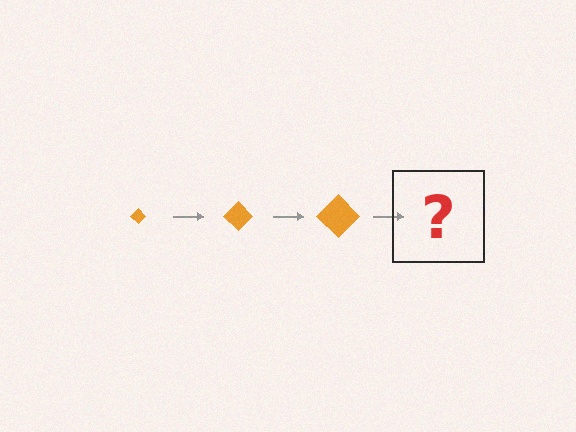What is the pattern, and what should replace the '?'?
The pattern is that the diamond gets progressively larger each step. The '?' should be an orange diamond, larger than the previous one.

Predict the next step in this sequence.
The next step is an orange diamond, larger than the previous one.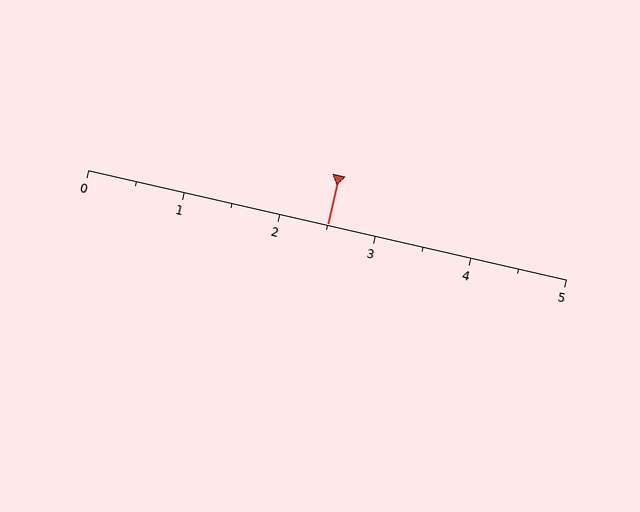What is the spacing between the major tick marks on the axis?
The major ticks are spaced 1 apart.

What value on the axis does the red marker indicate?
The marker indicates approximately 2.5.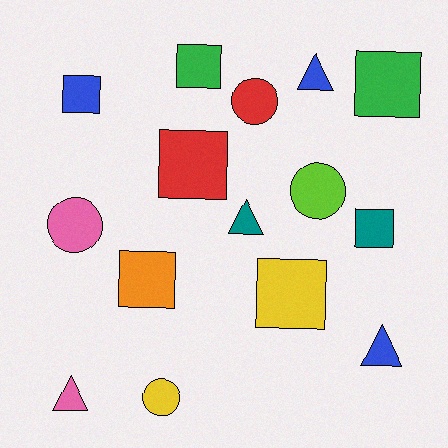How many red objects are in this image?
There are 2 red objects.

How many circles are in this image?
There are 4 circles.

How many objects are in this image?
There are 15 objects.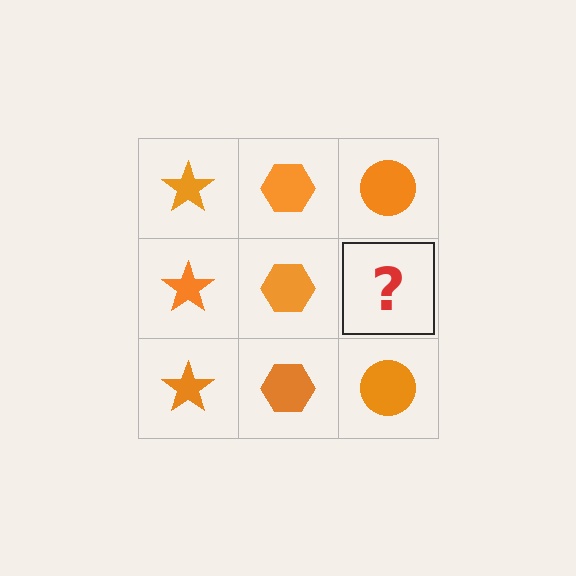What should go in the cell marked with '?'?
The missing cell should contain an orange circle.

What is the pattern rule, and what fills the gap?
The rule is that each column has a consistent shape. The gap should be filled with an orange circle.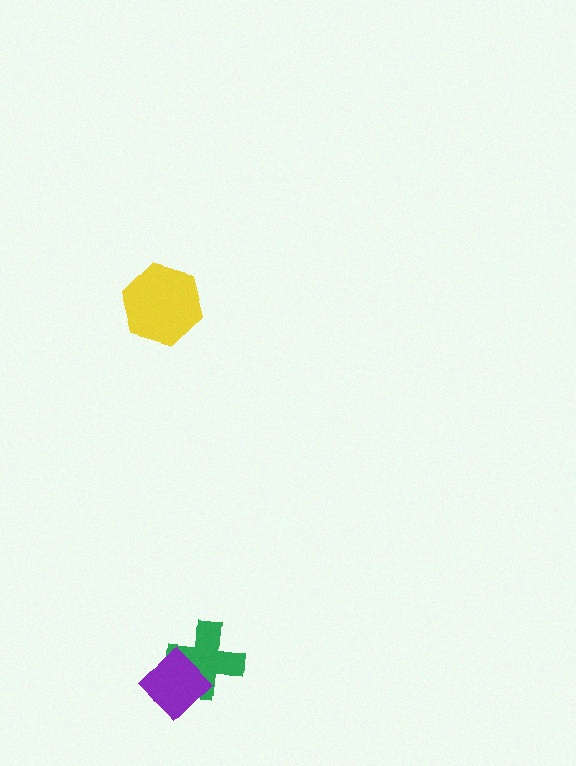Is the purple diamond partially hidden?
No, no other shape covers it.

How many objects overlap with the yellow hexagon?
0 objects overlap with the yellow hexagon.